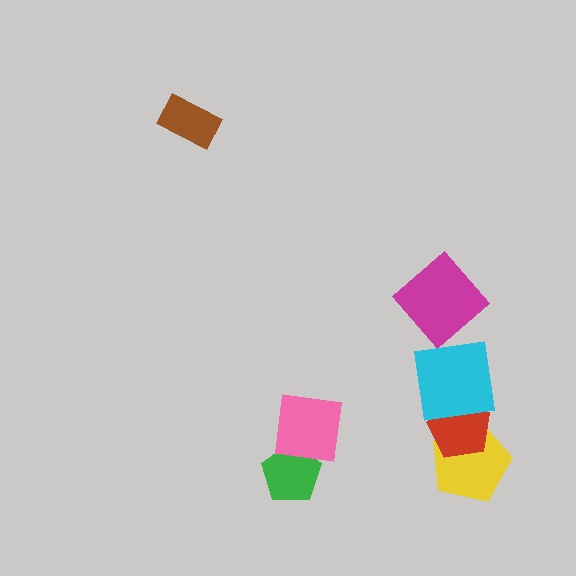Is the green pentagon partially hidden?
Yes, it is partially covered by another shape.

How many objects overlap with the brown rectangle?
0 objects overlap with the brown rectangle.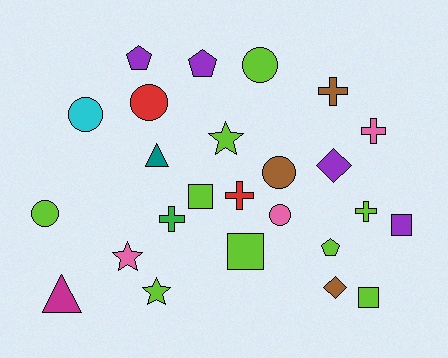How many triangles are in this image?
There are 2 triangles.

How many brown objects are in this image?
There are 3 brown objects.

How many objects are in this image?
There are 25 objects.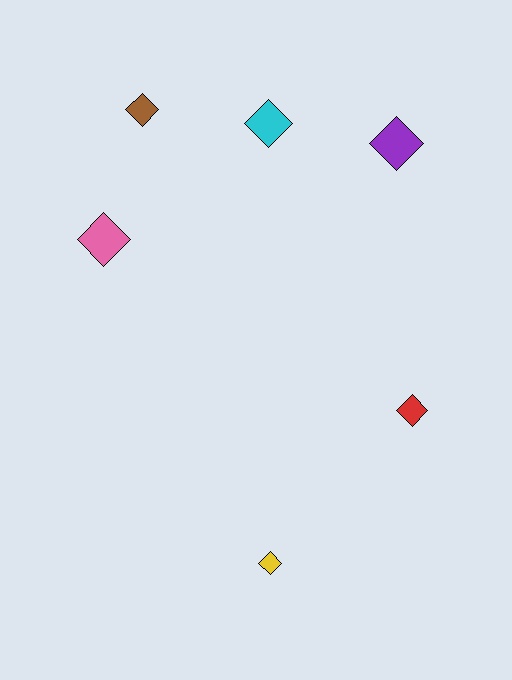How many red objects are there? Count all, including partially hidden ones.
There is 1 red object.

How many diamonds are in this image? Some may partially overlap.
There are 6 diamonds.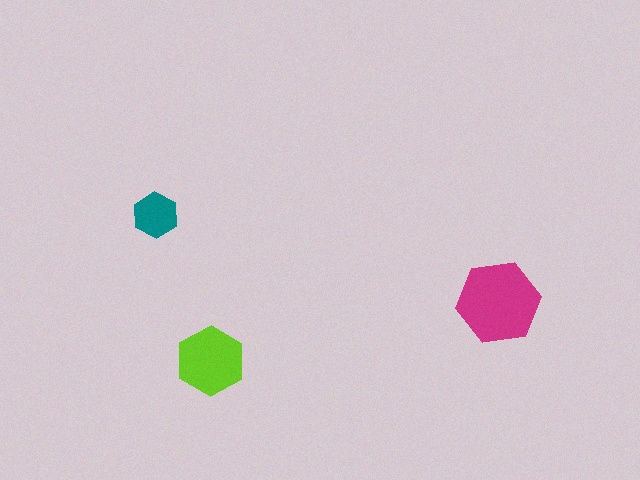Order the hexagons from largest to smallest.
the magenta one, the lime one, the teal one.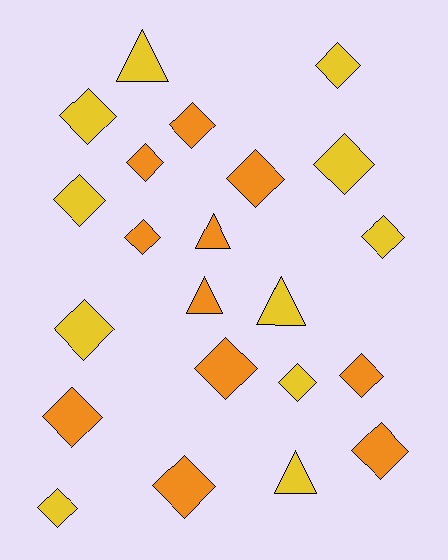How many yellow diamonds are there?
There are 8 yellow diamonds.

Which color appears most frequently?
Orange, with 11 objects.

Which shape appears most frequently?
Diamond, with 17 objects.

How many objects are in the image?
There are 22 objects.